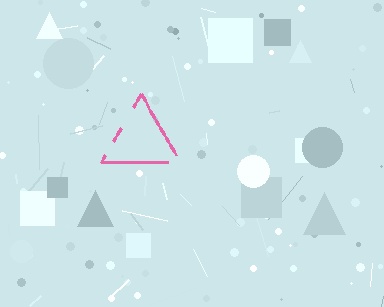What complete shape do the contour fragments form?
The contour fragments form a triangle.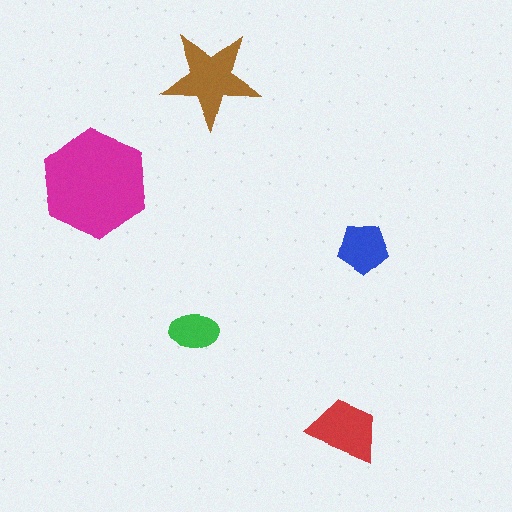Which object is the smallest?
The green ellipse.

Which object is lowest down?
The red trapezoid is bottommost.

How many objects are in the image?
There are 5 objects in the image.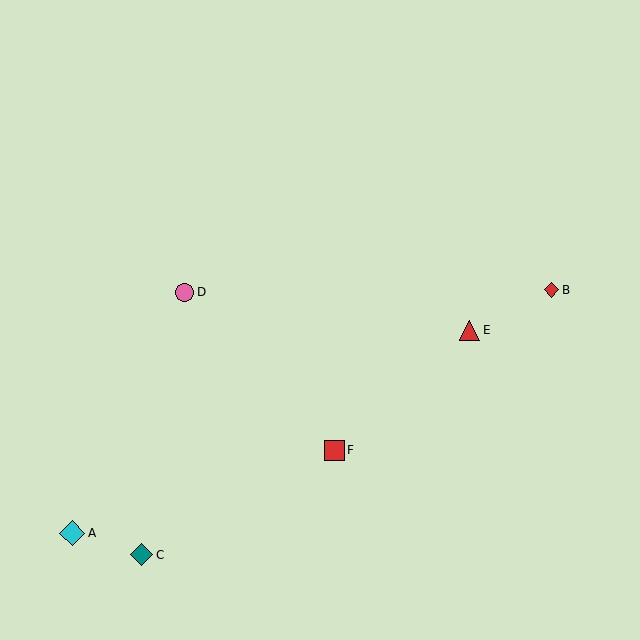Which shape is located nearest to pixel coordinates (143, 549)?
The teal diamond (labeled C) at (142, 555) is nearest to that location.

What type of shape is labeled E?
Shape E is a red triangle.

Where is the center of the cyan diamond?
The center of the cyan diamond is at (72, 533).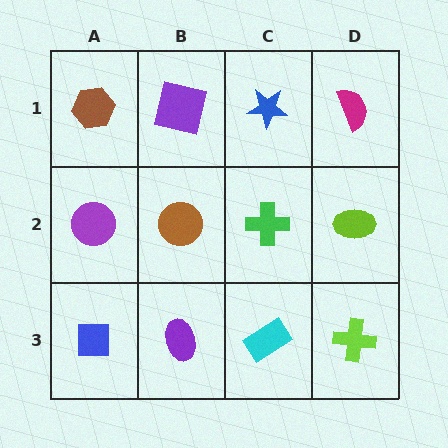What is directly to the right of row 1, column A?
A purple square.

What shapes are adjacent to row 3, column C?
A green cross (row 2, column C), a purple ellipse (row 3, column B), a lime cross (row 3, column D).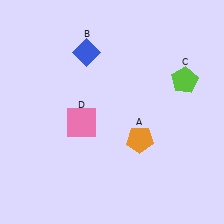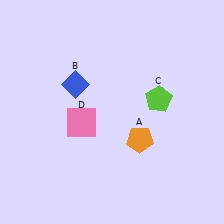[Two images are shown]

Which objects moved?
The objects that moved are: the blue diamond (B), the lime pentagon (C).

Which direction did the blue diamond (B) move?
The blue diamond (B) moved down.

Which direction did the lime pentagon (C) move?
The lime pentagon (C) moved left.